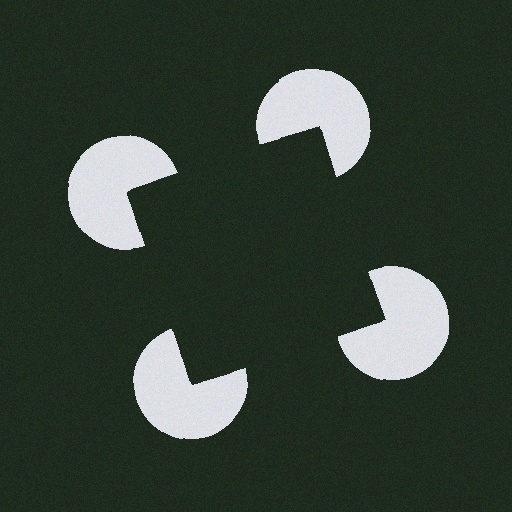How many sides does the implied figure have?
4 sides.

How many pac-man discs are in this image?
There are 4 — one at each vertex of the illusory square.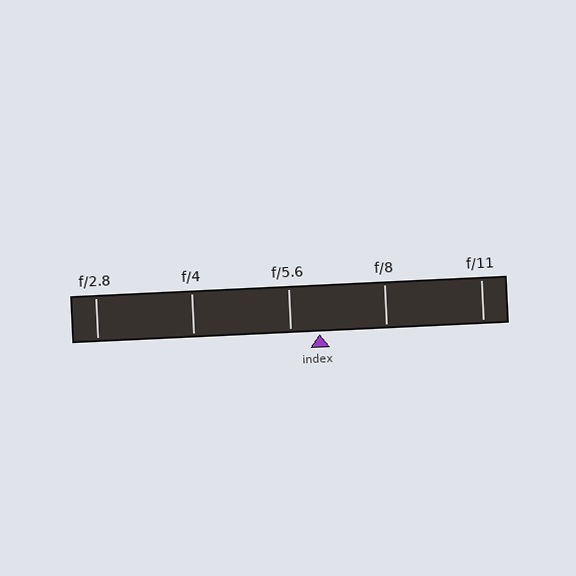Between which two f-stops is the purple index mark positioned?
The index mark is between f/5.6 and f/8.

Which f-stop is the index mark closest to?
The index mark is closest to f/5.6.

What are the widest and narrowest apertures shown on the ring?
The widest aperture shown is f/2.8 and the narrowest is f/11.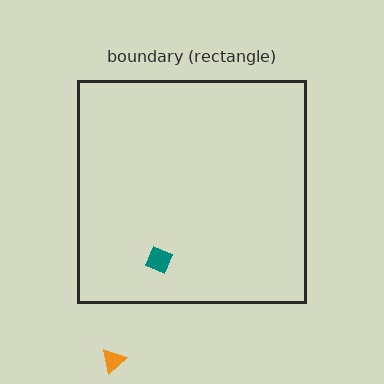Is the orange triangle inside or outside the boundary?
Outside.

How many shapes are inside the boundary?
1 inside, 1 outside.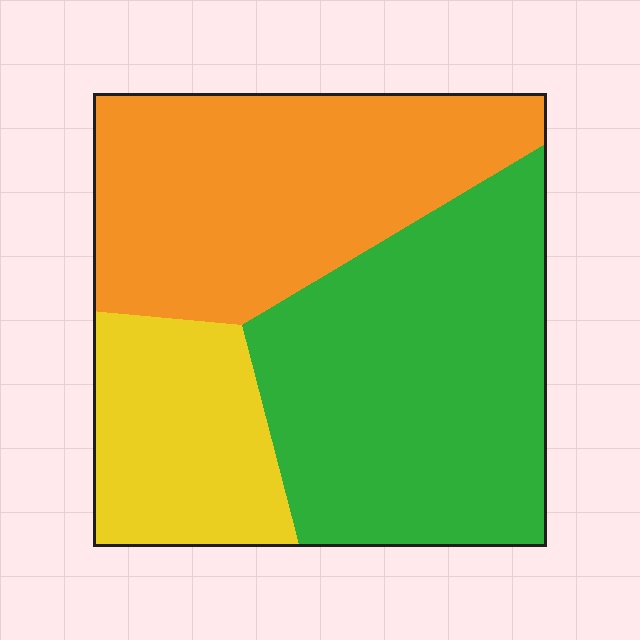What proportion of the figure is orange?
Orange takes up about three eighths (3/8) of the figure.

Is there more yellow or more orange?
Orange.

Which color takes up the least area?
Yellow, at roughly 20%.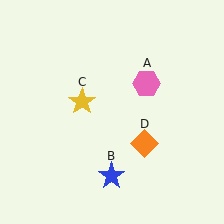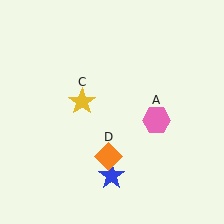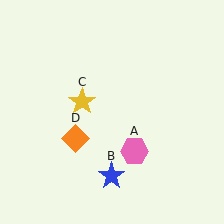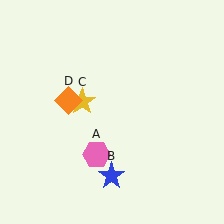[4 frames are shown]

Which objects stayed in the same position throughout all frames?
Blue star (object B) and yellow star (object C) remained stationary.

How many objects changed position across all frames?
2 objects changed position: pink hexagon (object A), orange diamond (object D).